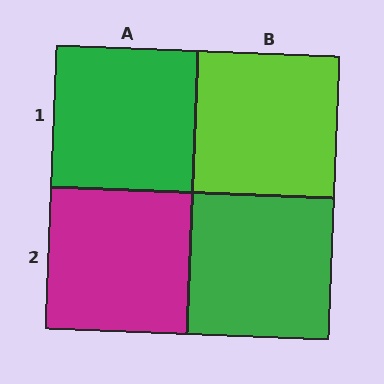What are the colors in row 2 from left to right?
Magenta, green.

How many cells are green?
2 cells are green.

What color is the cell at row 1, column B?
Lime.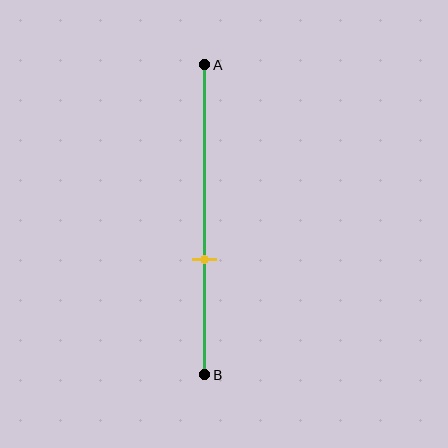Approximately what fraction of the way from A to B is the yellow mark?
The yellow mark is approximately 65% of the way from A to B.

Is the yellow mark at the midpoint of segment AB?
No, the mark is at about 65% from A, not at the 50% midpoint.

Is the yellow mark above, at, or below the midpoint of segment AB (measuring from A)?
The yellow mark is below the midpoint of segment AB.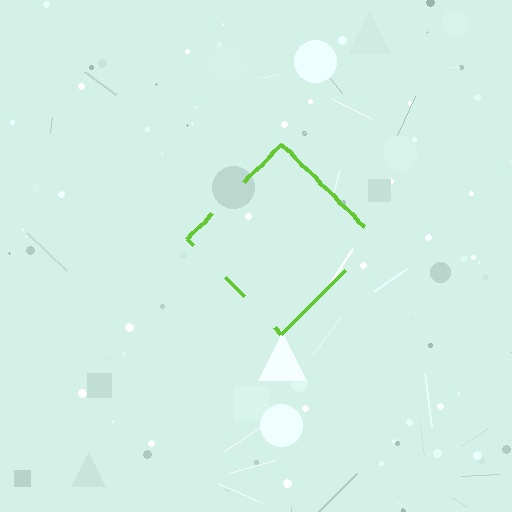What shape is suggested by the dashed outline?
The dashed outline suggests a diamond.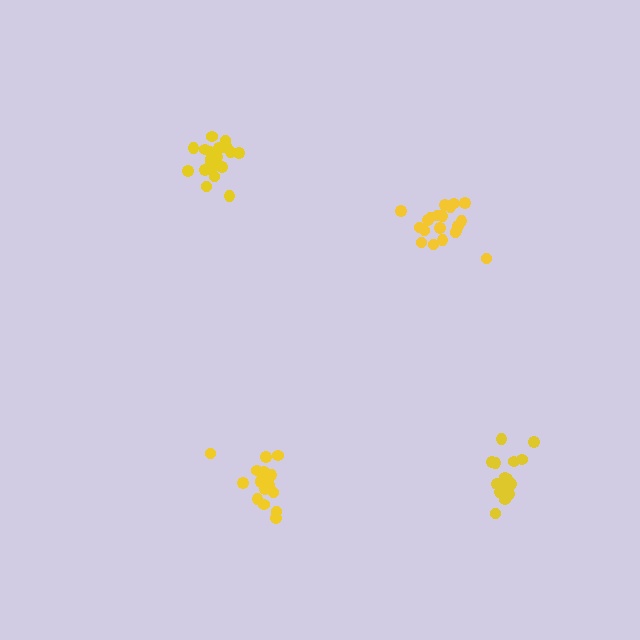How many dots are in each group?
Group 1: 15 dots, Group 2: 17 dots, Group 3: 20 dots, Group 4: 20 dots (72 total).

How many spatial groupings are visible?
There are 4 spatial groupings.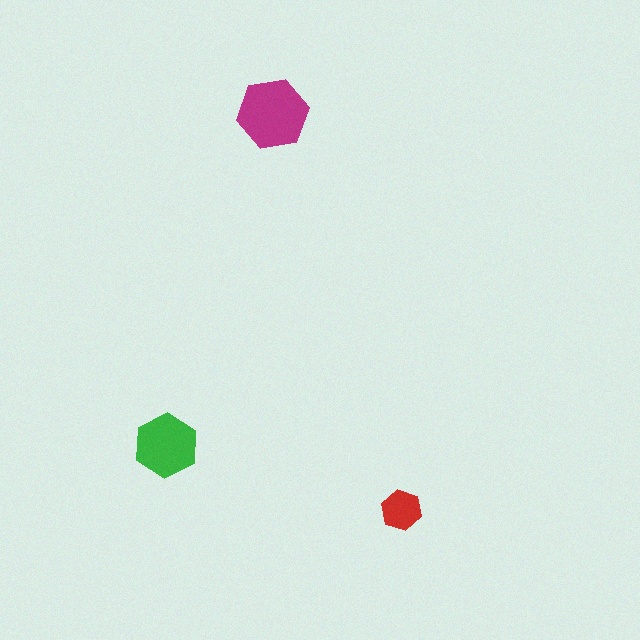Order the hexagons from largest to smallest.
the magenta one, the green one, the red one.